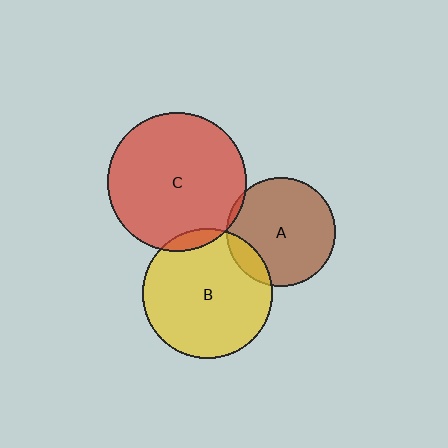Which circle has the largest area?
Circle C (red).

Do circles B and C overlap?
Yes.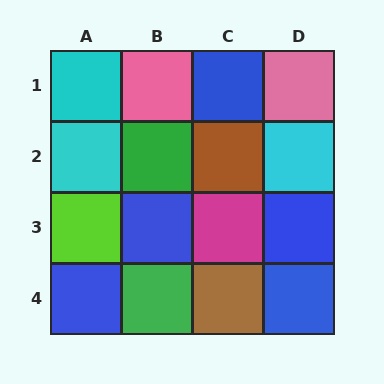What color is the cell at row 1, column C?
Blue.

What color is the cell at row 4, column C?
Brown.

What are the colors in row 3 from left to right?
Lime, blue, magenta, blue.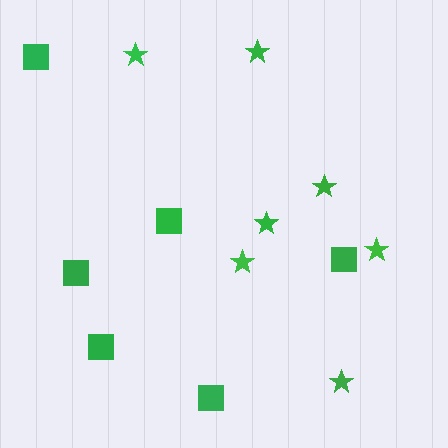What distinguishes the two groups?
There are 2 groups: one group of squares (6) and one group of stars (7).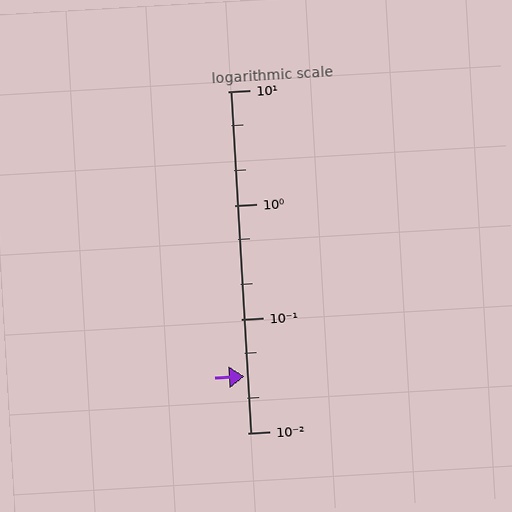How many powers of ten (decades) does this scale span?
The scale spans 3 decades, from 0.01 to 10.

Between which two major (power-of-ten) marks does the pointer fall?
The pointer is between 0.01 and 0.1.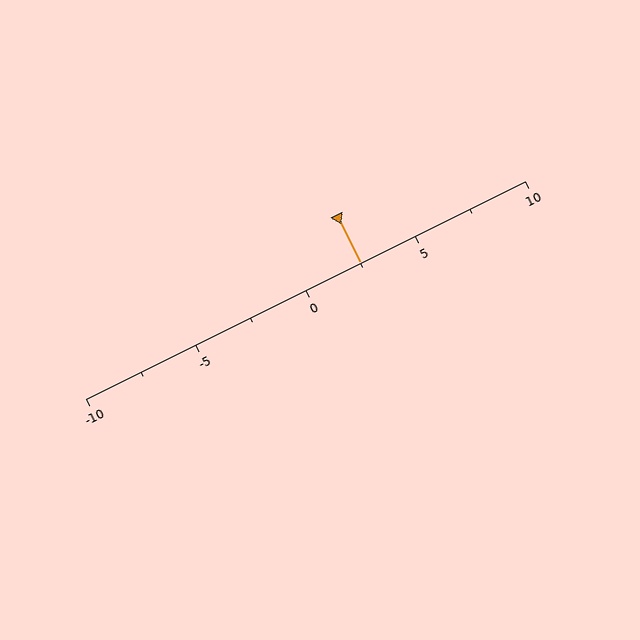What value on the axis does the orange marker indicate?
The marker indicates approximately 2.5.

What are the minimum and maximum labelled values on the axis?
The axis runs from -10 to 10.